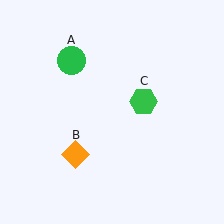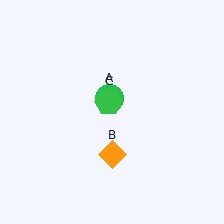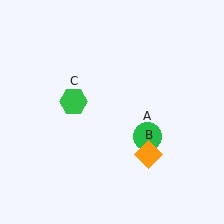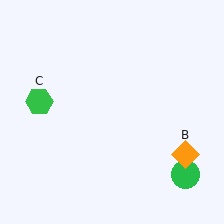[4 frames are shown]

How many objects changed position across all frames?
3 objects changed position: green circle (object A), orange diamond (object B), green hexagon (object C).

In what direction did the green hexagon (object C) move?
The green hexagon (object C) moved left.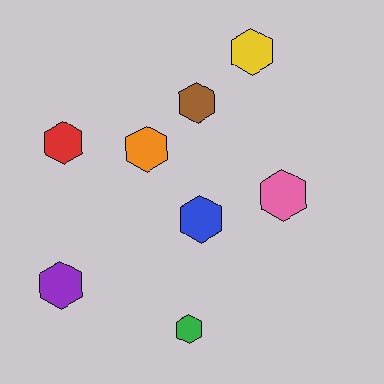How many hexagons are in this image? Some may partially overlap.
There are 8 hexagons.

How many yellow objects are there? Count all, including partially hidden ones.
There is 1 yellow object.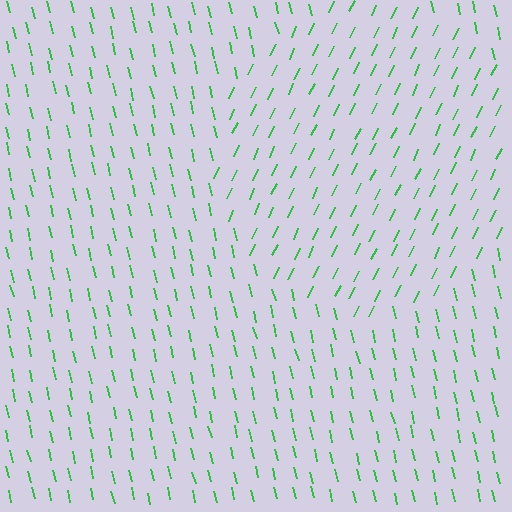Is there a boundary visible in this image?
Yes, there is a texture boundary formed by a change in line orientation.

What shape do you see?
I see a circle.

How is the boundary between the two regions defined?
The boundary is defined purely by a change in line orientation (approximately 39 degrees difference). All lines are the same color and thickness.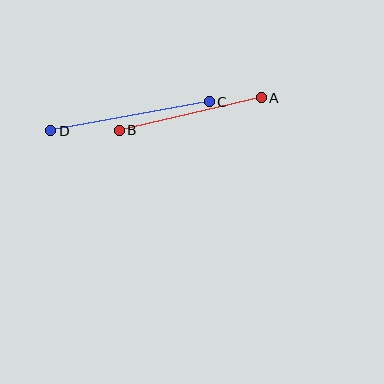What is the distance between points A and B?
The distance is approximately 145 pixels.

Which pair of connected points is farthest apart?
Points C and D are farthest apart.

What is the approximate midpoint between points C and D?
The midpoint is at approximately (130, 116) pixels.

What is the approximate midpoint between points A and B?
The midpoint is at approximately (190, 114) pixels.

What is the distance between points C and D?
The distance is approximately 161 pixels.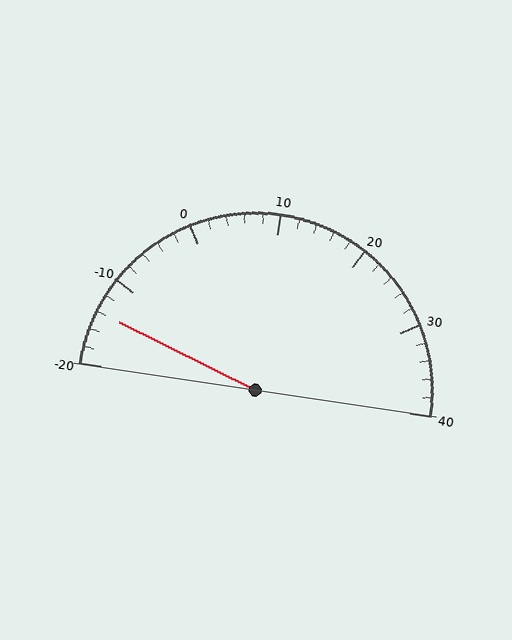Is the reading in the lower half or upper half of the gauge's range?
The reading is in the lower half of the range (-20 to 40).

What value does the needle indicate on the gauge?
The needle indicates approximately -14.